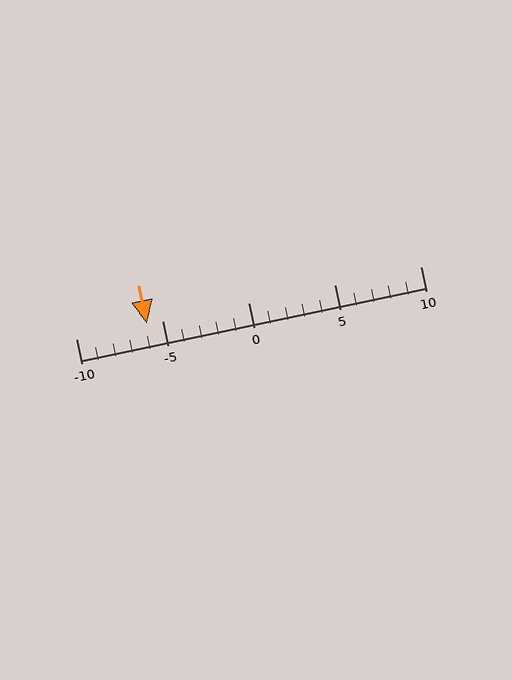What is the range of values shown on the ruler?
The ruler shows values from -10 to 10.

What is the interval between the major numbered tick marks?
The major tick marks are spaced 5 units apart.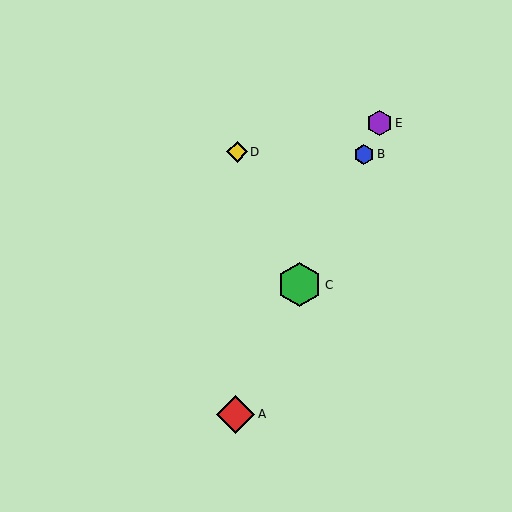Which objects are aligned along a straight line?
Objects A, B, C, E are aligned along a straight line.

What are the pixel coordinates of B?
Object B is at (364, 154).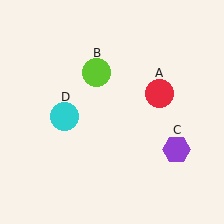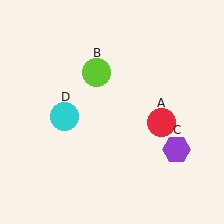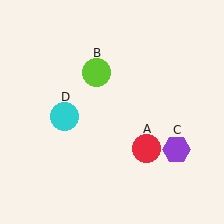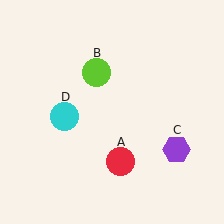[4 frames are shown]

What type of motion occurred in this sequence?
The red circle (object A) rotated clockwise around the center of the scene.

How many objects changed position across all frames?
1 object changed position: red circle (object A).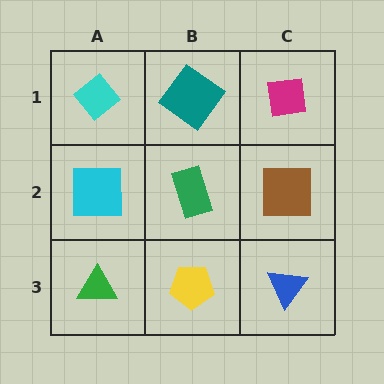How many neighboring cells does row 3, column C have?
2.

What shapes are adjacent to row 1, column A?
A cyan square (row 2, column A), a teal diamond (row 1, column B).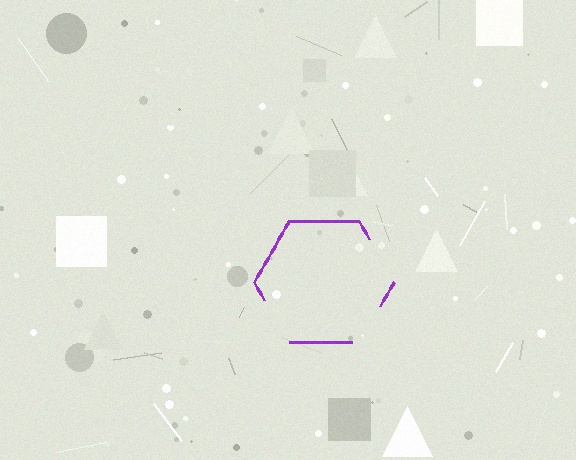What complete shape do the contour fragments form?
The contour fragments form a hexagon.